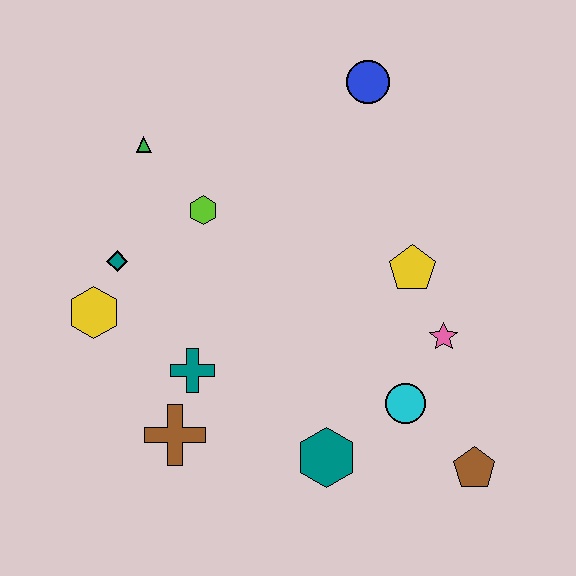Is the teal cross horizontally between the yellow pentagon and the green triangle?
Yes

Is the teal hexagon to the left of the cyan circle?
Yes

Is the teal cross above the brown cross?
Yes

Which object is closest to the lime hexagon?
The green triangle is closest to the lime hexagon.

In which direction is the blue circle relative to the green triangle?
The blue circle is to the right of the green triangle.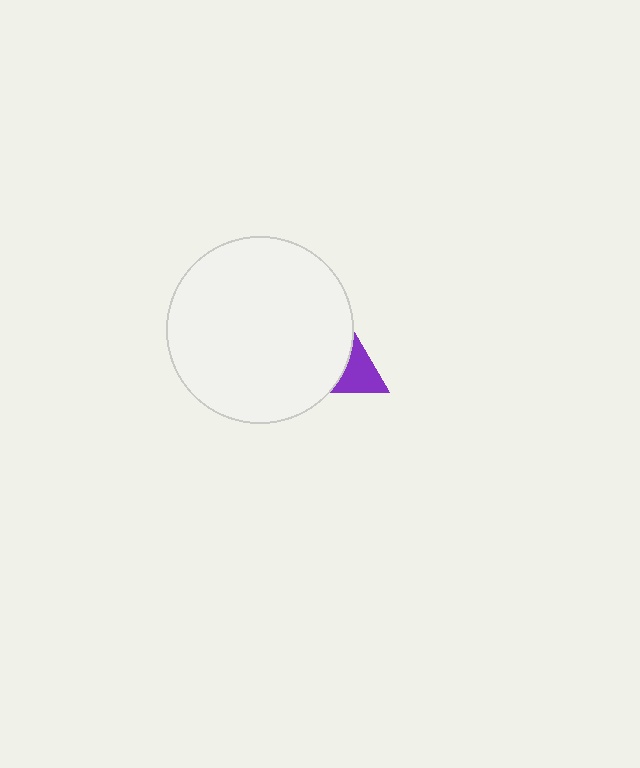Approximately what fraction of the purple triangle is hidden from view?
Roughly 67% of the purple triangle is hidden behind the white circle.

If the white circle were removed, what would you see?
You would see the complete purple triangle.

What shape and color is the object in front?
The object in front is a white circle.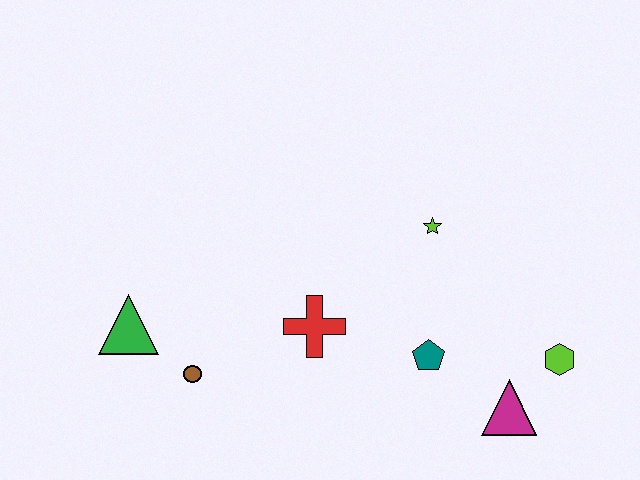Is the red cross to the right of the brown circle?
Yes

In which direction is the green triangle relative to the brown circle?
The green triangle is to the left of the brown circle.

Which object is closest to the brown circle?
The green triangle is closest to the brown circle.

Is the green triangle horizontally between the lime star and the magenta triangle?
No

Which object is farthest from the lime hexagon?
The green triangle is farthest from the lime hexagon.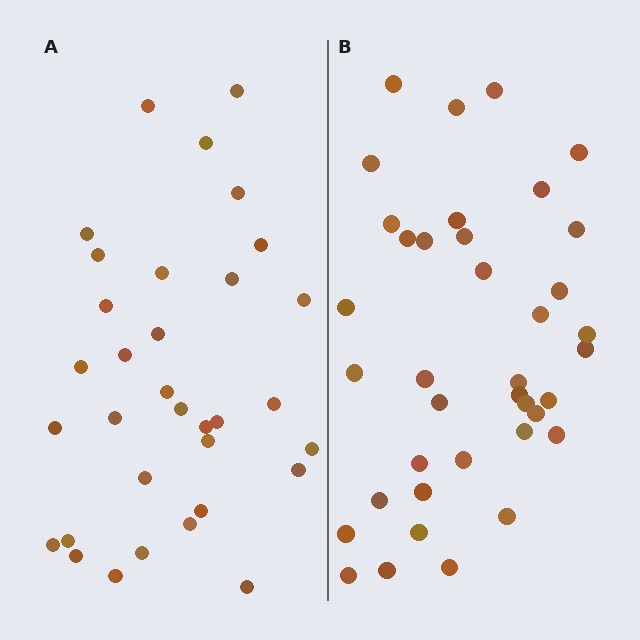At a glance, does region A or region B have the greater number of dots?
Region B (the right region) has more dots.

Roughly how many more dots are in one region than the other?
Region B has about 5 more dots than region A.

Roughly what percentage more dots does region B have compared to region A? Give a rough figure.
About 15% more.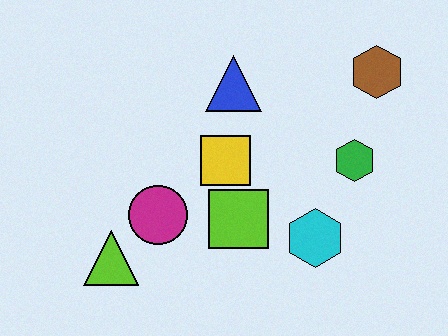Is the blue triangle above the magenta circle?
Yes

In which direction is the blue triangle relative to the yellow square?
The blue triangle is above the yellow square.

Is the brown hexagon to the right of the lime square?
Yes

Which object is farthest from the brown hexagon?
The lime triangle is farthest from the brown hexagon.